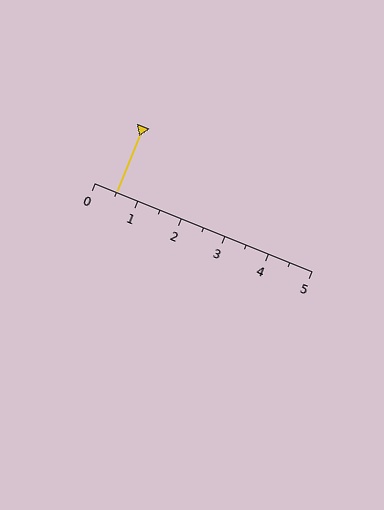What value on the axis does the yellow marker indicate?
The marker indicates approximately 0.5.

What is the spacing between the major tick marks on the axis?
The major ticks are spaced 1 apart.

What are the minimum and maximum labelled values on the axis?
The axis runs from 0 to 5.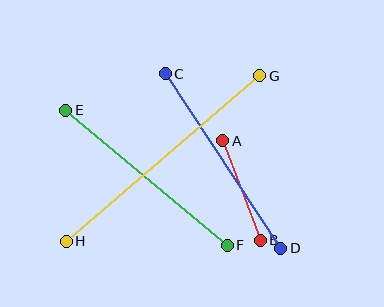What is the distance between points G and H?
The distance is approximately 254 pixels.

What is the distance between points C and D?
The distance is approximately 209 pixels.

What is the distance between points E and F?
The distance is approximately 210 pixels.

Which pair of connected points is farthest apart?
Points G and H are farthest apart.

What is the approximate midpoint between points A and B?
The midpoint is at approximately (241, 190) pixels.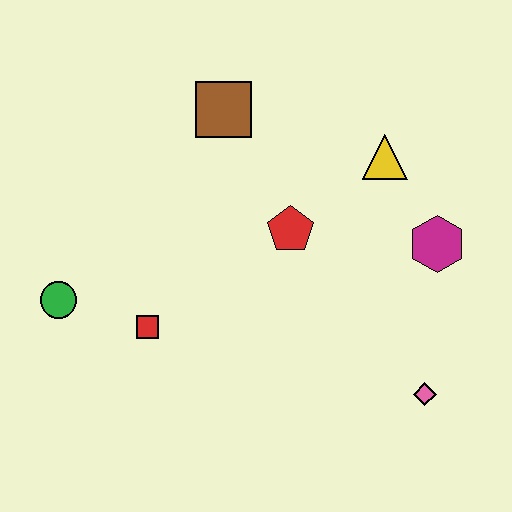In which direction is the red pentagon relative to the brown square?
The red pentagon is below the brown square.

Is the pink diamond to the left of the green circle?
No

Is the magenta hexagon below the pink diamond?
No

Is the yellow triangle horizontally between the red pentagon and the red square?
No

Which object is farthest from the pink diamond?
The green circle is farthest from the pink diamond.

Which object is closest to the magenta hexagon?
The yellow triangle is closest to the magenta hexagon.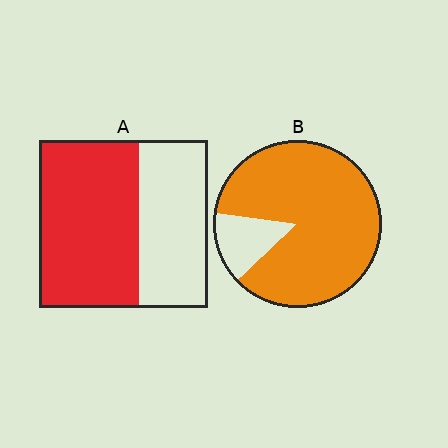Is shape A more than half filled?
Yes.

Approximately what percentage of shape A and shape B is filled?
A is approximately 60% and B is approximately 85%.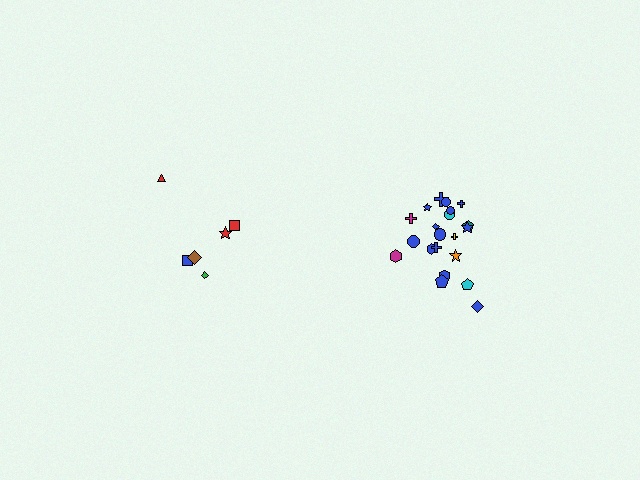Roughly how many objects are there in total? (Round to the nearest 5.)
Roughly 30 objects in total.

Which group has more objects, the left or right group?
The right group.